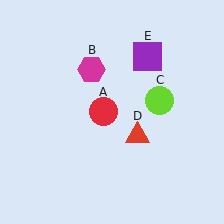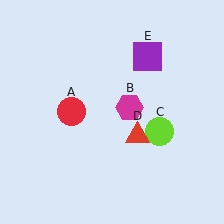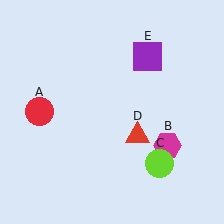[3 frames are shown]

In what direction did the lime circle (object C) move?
The lime circle (object C) moved down.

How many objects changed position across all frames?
3 objects changed position: red circle (object A), magenta hexagon (object B), lime circle (object C).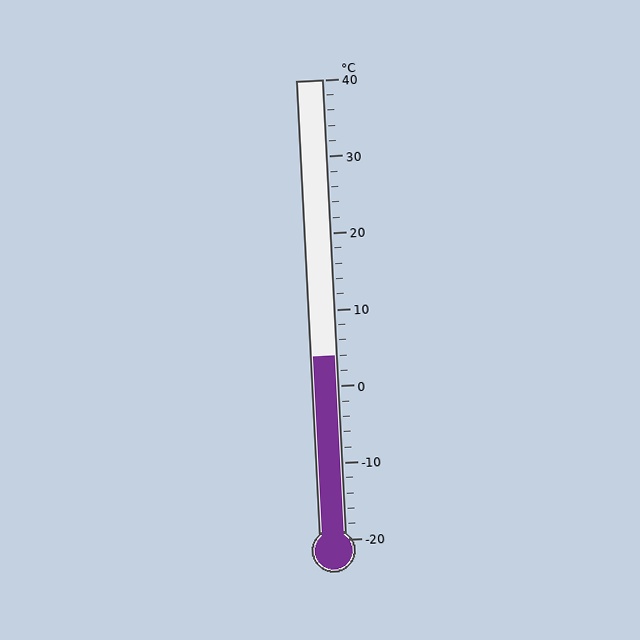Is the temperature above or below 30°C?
The temperature is below 30°C.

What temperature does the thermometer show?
The thermometer shows approximately 4°C.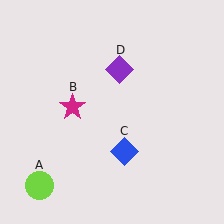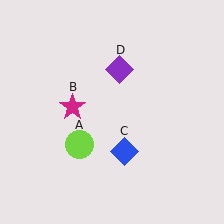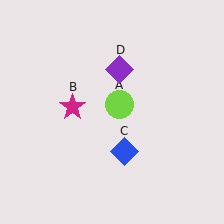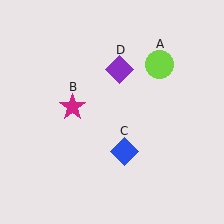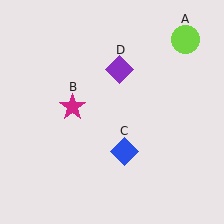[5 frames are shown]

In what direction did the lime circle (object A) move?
The lime circle (object A) moved up and to the right.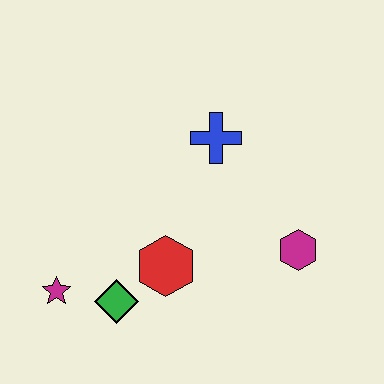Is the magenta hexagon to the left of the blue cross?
No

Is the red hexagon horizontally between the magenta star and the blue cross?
Yes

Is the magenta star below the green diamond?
No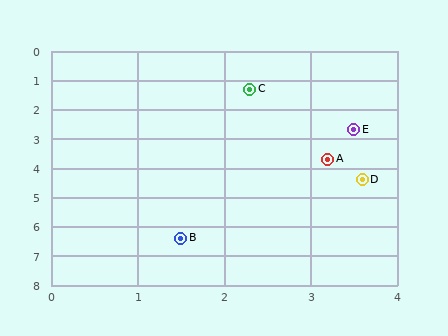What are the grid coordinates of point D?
Point D is at approximately (3.6, 4.4).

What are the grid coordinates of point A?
Point A is at approximately (3.2, 3.7).